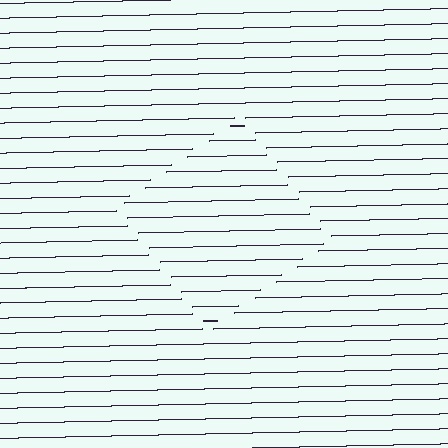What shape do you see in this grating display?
An illusory square. The interior of the shape contains the same grating, shifted by half a period — the contour is defined by the phase discontinuity where line-ends from the inner and outer gratings abut.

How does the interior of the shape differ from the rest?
The interior of the shape contains the same grating, shifted by half a period — the contour is defined by the phase discontinuity where line-ends from the inner and outer gratings abut.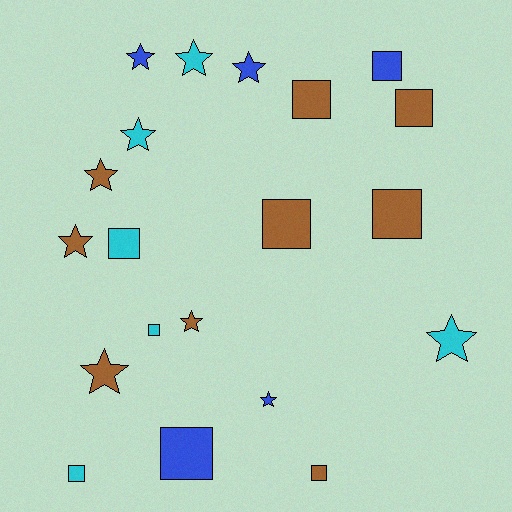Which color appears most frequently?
Brown, with 9 objects.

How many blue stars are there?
There are 3 blue stars.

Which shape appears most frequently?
Star, with 10 objects.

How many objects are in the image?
There are 20 objects.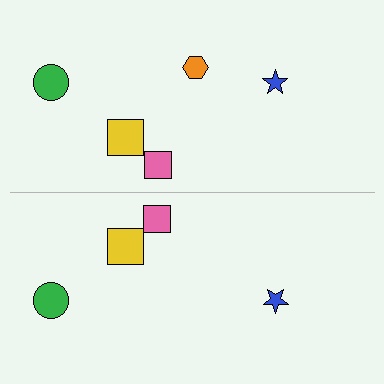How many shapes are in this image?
There are 9 shapes in this image.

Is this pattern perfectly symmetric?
No, the pattern is not perfectly symmetric. A orange hexagon is missing from the bottom side.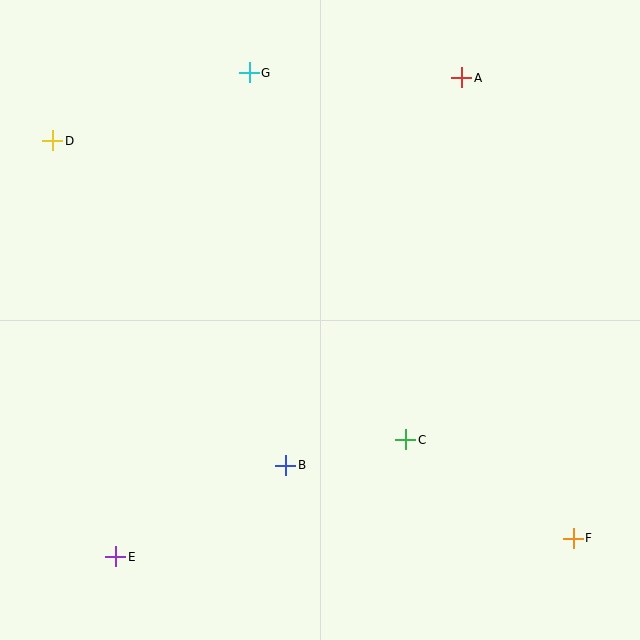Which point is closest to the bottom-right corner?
Point F is closest to the bottom-right corner.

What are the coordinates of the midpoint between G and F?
The midpoint between G and F is at (411, 305).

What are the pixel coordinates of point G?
Point G is at (249, 73).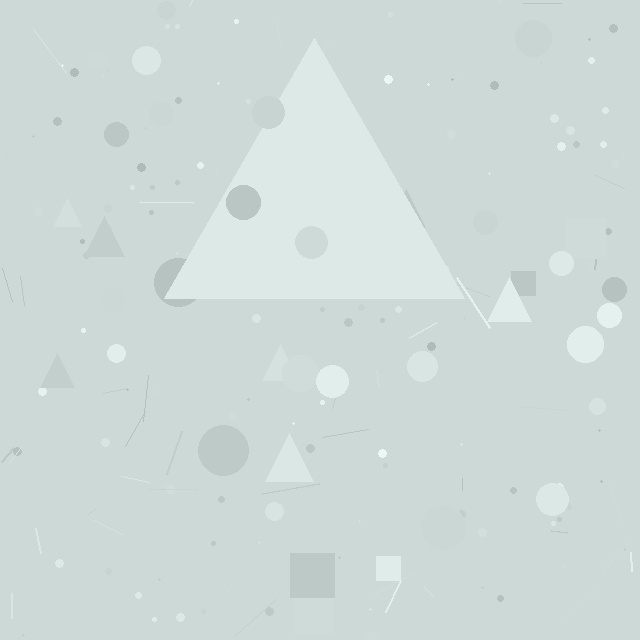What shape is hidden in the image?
A triangle is hidden in the image.